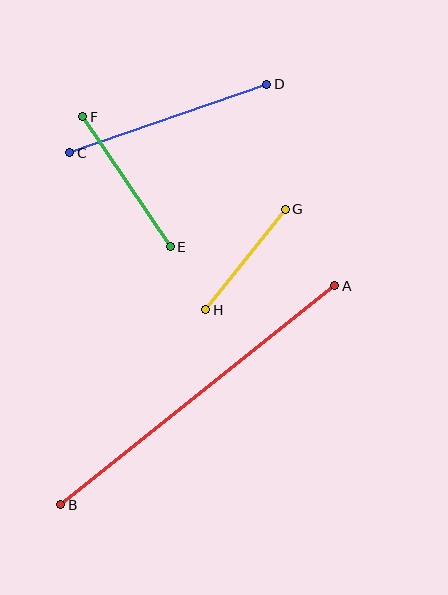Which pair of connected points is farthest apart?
Points A and B are farthest apart.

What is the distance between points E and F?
The distance is approximately 157 pixels.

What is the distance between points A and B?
The distance is approximately 351 pixels.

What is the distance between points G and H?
The distance is approximately 128 pixels.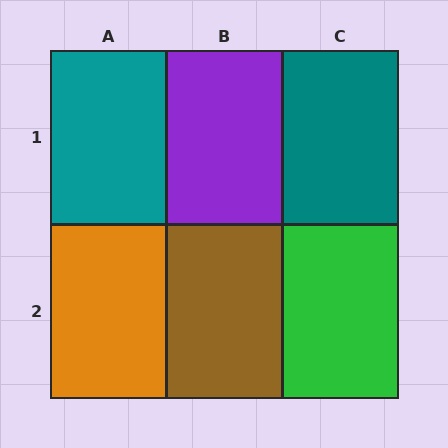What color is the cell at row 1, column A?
Teal.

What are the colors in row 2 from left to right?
Orange, brown, green.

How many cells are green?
1 cell is green.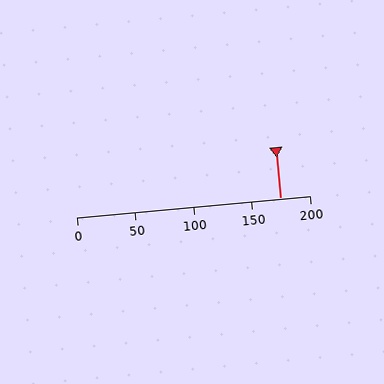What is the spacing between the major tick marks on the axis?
The major ticks are spaced 50 apart.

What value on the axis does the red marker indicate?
The marker indicates approximately 175.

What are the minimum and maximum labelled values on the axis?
The axis runs from 0 to 200.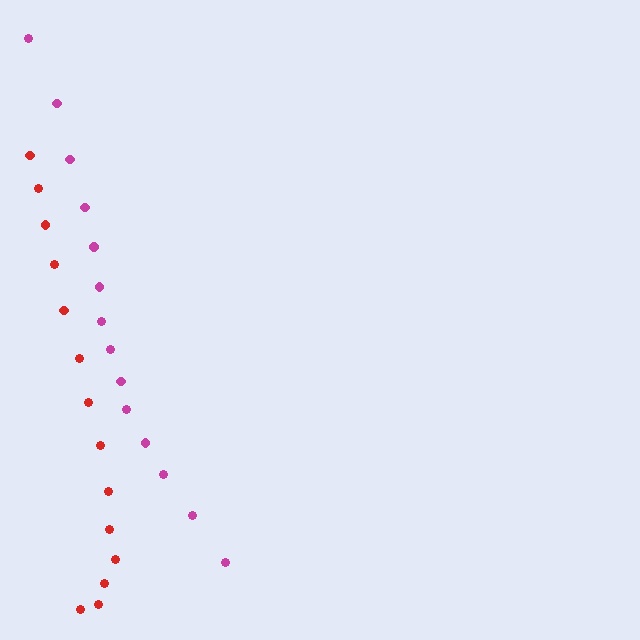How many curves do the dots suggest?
There are 2 distinct paths.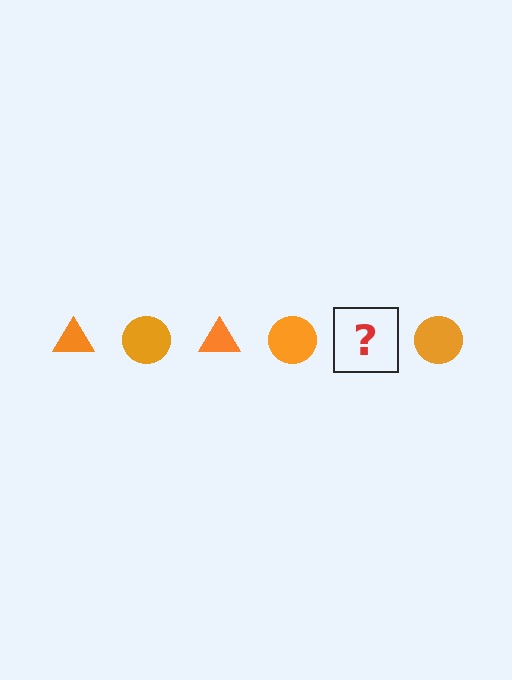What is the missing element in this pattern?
The missing element is an orange triangle.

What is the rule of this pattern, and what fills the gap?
The rule is that the pattern cycles through triangle, circle shapes in orange. The gap should be filled with an orange triangle.